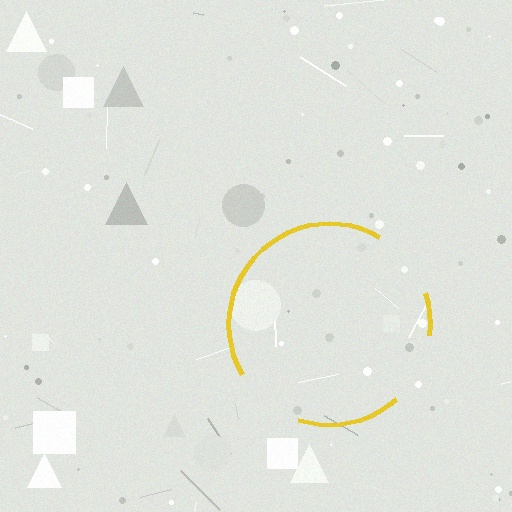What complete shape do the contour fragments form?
The contour fragments form a circle.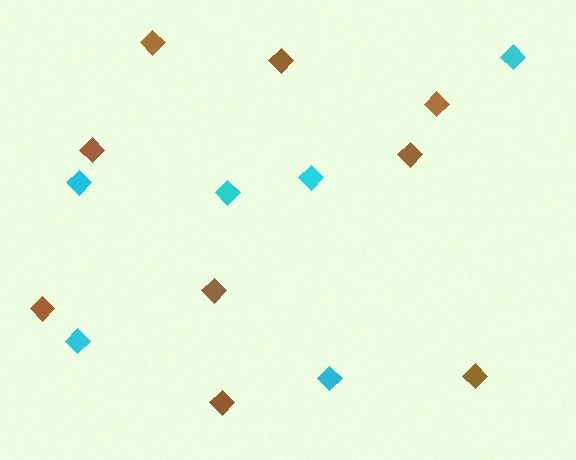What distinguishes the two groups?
There are 2 groups: one group of brown diamonds (9) and one group of cyan diamonds (6).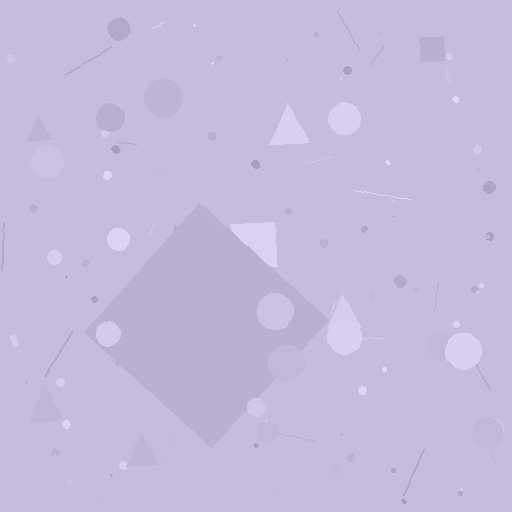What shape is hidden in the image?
A diamond is hidden in the image.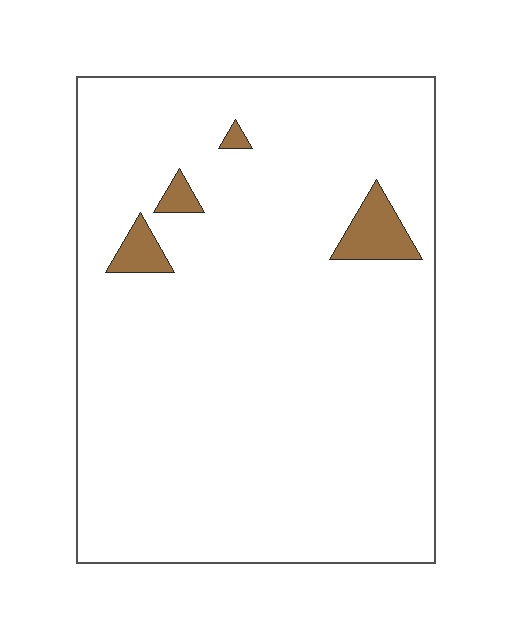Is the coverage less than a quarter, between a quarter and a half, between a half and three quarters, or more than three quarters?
Less than a quarter.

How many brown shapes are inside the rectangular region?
4.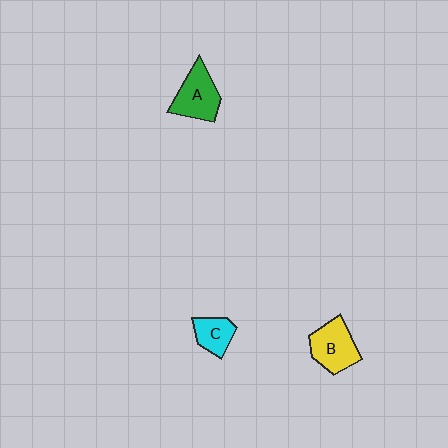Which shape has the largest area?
Shape A (green).